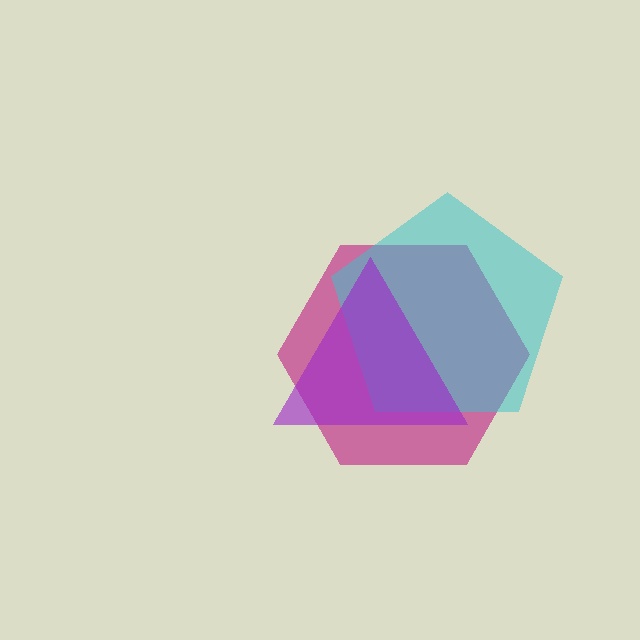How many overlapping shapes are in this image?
There are 3 overlapping shapes in the image.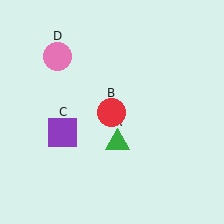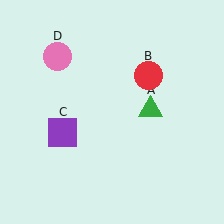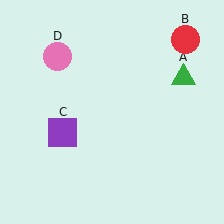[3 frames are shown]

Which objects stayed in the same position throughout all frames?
Purple square (object C) and pink circle (object D) remained stationary.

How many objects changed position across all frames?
2 objects changed position: green triangle (object A), red circle (object B).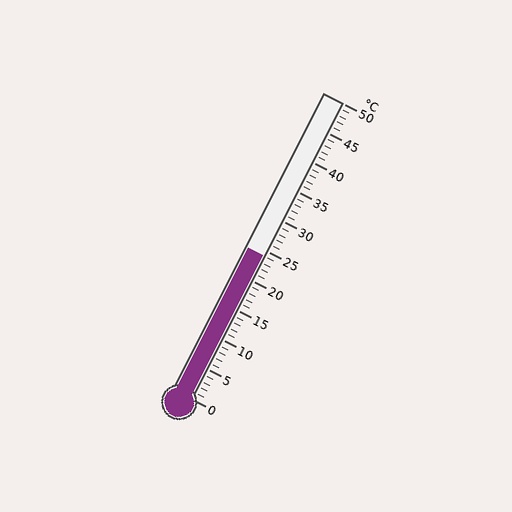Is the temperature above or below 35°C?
The temperature is below 35°C.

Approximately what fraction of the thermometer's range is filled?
The thermometer is filled to approximately 50% of its range.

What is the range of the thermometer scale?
The thermometer scale ranges from 0°C to 50°C.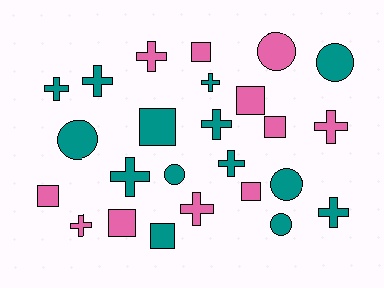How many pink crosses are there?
There are 4 pink crosses.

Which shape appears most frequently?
Cross, with 11 objects.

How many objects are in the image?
There are 25 objects.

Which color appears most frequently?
Teal, with 14 objects.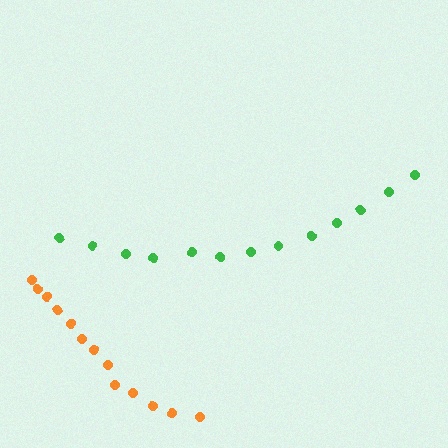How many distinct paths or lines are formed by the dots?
There are 2 distinct paths.